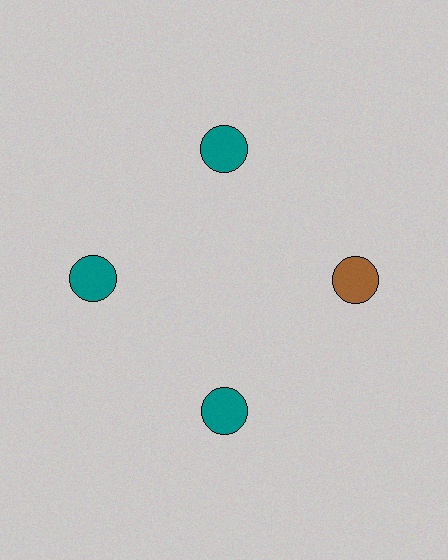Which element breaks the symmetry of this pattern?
The brown circle at roughly the 3 o'clock position breaks the symmetry. All other shapes are teal circles.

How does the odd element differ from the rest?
It has a different color: brown instead of teal.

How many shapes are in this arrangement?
There are 4 shapes arranged in a ring pattern.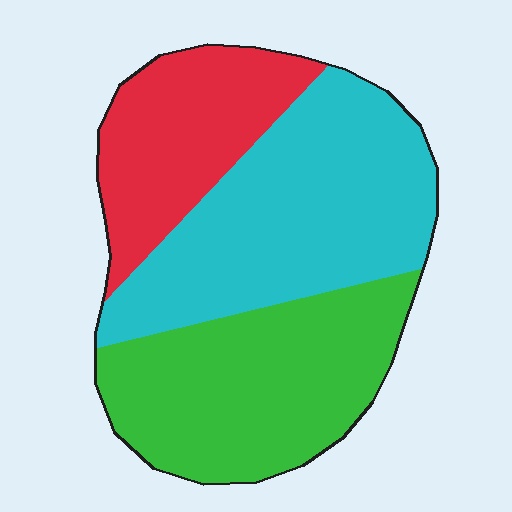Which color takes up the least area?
Red, at roughly 25%.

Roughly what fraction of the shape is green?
Green takes up about three eighths (3/8) of the shape.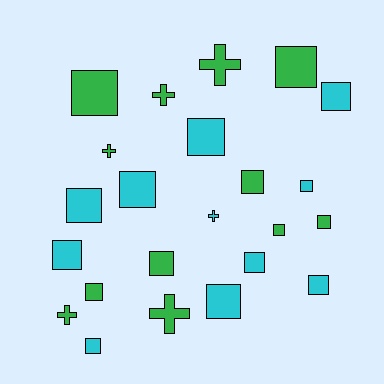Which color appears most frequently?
Green, with 12 objects.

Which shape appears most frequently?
Square, with 17 objects.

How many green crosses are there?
There are 5 green crosses.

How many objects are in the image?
There are 23 objects.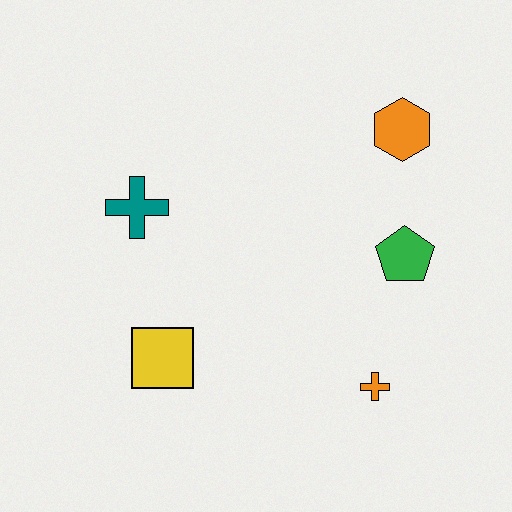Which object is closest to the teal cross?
The yellow square is closest to the teal cross.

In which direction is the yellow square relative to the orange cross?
The yellow square is to the left of the orange cross.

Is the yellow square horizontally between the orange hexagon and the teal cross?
Yes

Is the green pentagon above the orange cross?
Yes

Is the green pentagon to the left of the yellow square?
No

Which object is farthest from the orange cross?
The teal cross is farthest from the orange cross.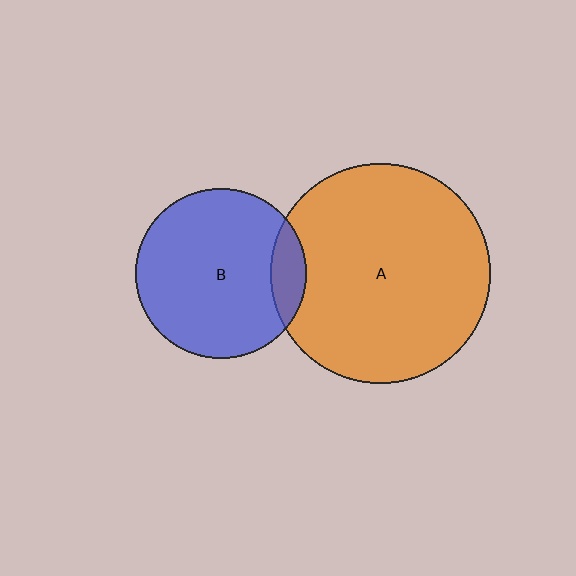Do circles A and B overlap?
Yes.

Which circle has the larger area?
Circle A (orange).